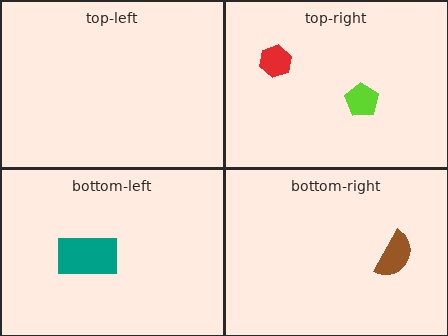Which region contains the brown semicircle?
The bottom-right region.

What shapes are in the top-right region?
The red hexagon, the lime pentagon.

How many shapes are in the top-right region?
2.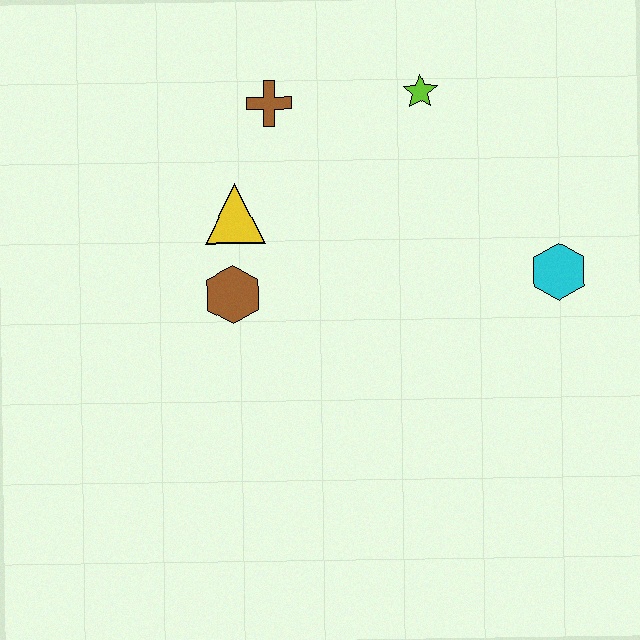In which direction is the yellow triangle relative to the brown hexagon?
The yellow triangle is above the brown hexagon.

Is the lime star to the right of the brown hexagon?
Yes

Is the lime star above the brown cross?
Yes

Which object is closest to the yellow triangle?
The brown hexagon is closest to the yellow triangle.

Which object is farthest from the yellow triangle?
The cyan hexagon is farthest from the yellow triangle.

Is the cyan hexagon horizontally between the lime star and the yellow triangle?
No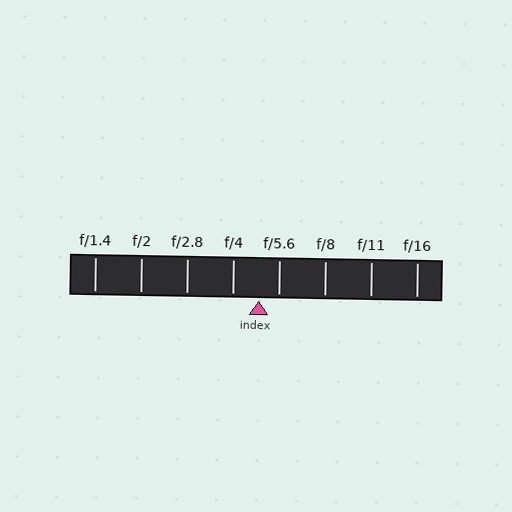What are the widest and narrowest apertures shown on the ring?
The widest aperture shown is f/1.4 and the narrowest is f/16.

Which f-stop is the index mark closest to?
The index mark is closest to f/5.6.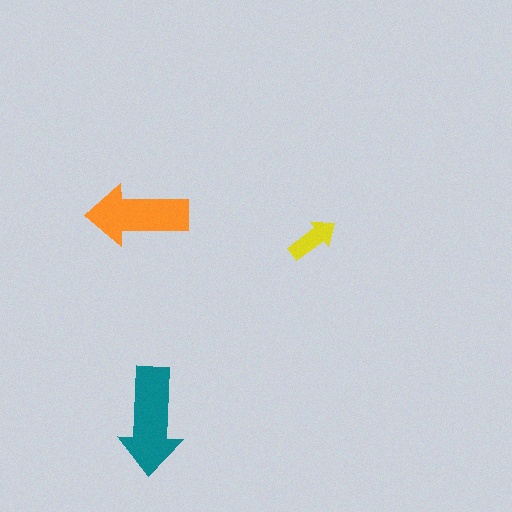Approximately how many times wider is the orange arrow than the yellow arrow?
About 2 times wider.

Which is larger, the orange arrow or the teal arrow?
The teal one.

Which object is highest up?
The orange arrow is topmost.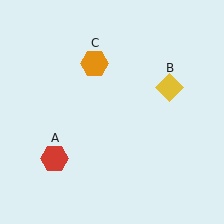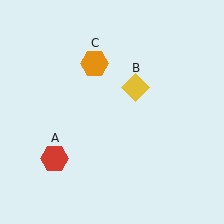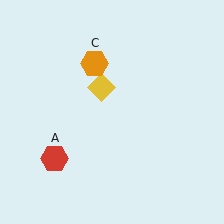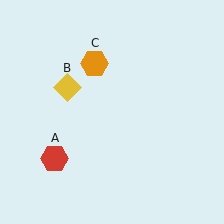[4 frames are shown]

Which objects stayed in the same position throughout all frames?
Red hexagon (object A) and orange hexagon (object C) remained stationary.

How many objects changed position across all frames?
1 object changed position: yellow diamond (object B).